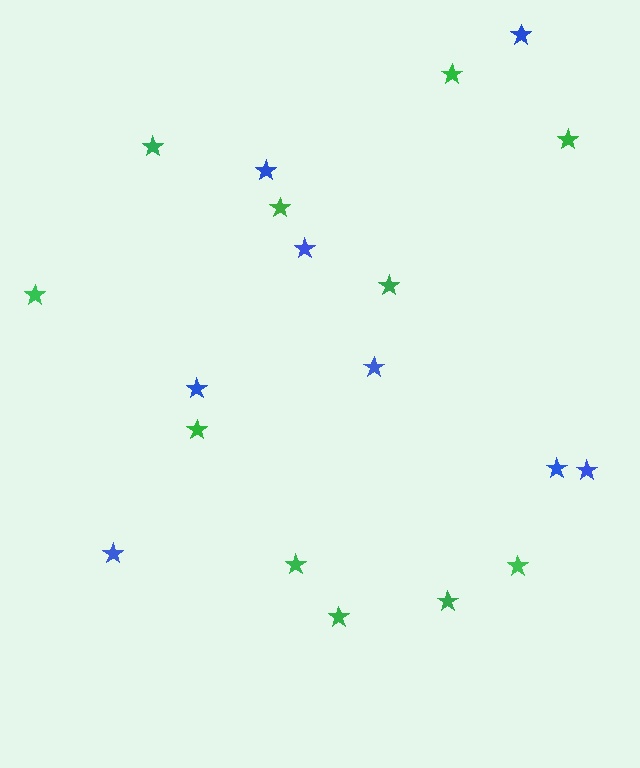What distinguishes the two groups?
There are 2 groups: one group of green stars (11) and one group of blue stars (8).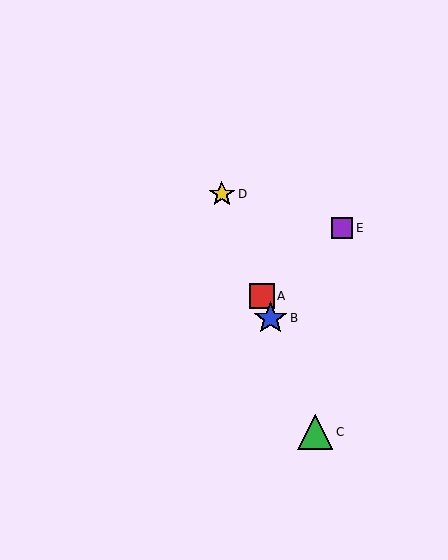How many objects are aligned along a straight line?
4 objects (A, B, C, D) are aligned along a straight line.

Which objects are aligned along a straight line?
Objects A, B, C, D are aligned along a straight line.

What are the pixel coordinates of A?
Object A is at (262, 296).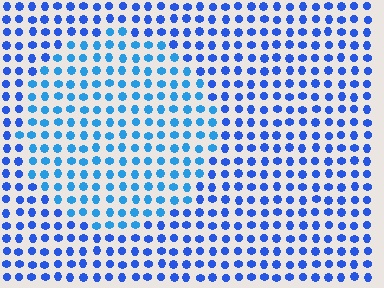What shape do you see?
I see a circle.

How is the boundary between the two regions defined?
The boundary is defined purely by a slight shift in hue (about 22 degrees). Spacing, size, and orientation are identical on both sides.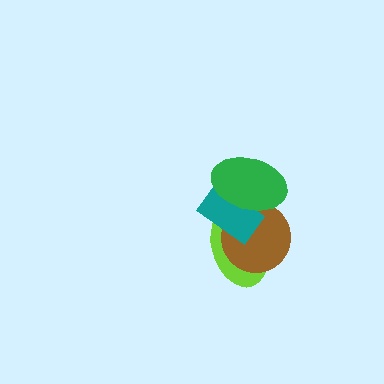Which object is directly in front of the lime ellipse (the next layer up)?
The brown circle is directly in front of the lime ellipse.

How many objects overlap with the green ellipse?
3 objects overlap with the green ellipse.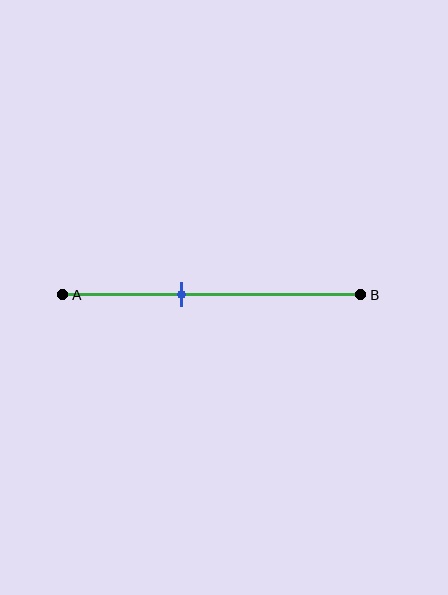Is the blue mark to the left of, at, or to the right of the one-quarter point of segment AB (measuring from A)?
The blue mark is to the right of the one-quarter point of segment AB.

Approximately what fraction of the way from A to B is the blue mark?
The blue mark is approximately 40% of the way from A to B.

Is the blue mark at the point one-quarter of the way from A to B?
No, the mark is at about 40% from A, not at the 25% one-quarter point.